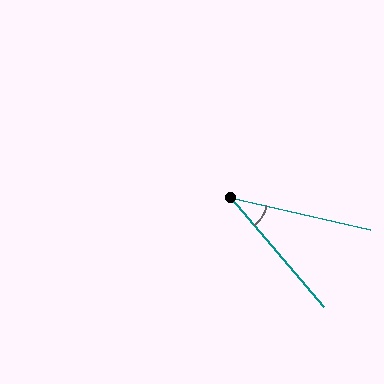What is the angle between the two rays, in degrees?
Approximately 37 degrees.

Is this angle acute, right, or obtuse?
It is acute.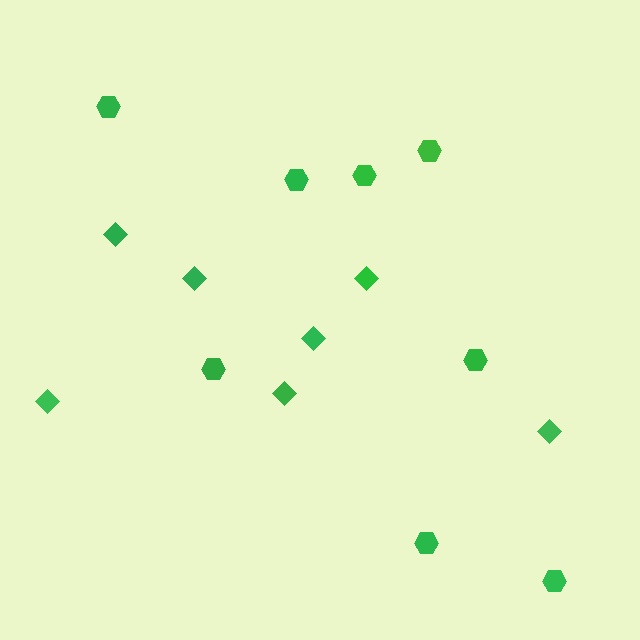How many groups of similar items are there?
There are 2 groups: one group of hexagons (8) and one group of diamonds (7).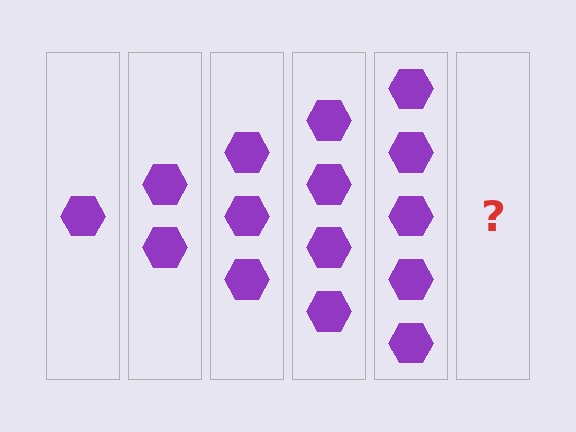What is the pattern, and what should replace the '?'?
The pattern is that each step adds one more hexagon. The '?' should be 6 hexagons.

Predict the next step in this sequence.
The next step is 6 hexagons.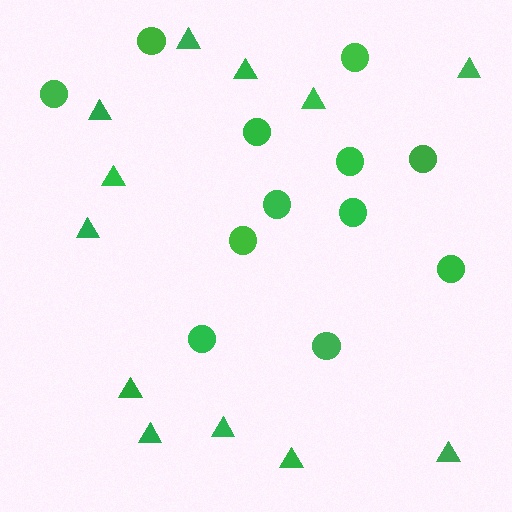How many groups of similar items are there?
There are 2 groups: one group of circles (12) and one group of triangles (12).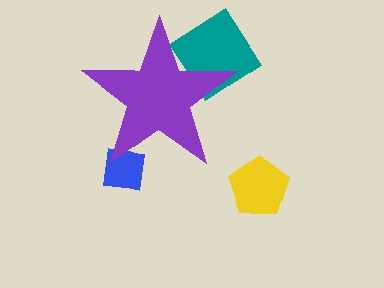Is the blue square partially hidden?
Yes, the blue square is partially hidden behind the purple star.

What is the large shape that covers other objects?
A purple star.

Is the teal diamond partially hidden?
Yes, the teal diamond is partially hidden behind the purple star.